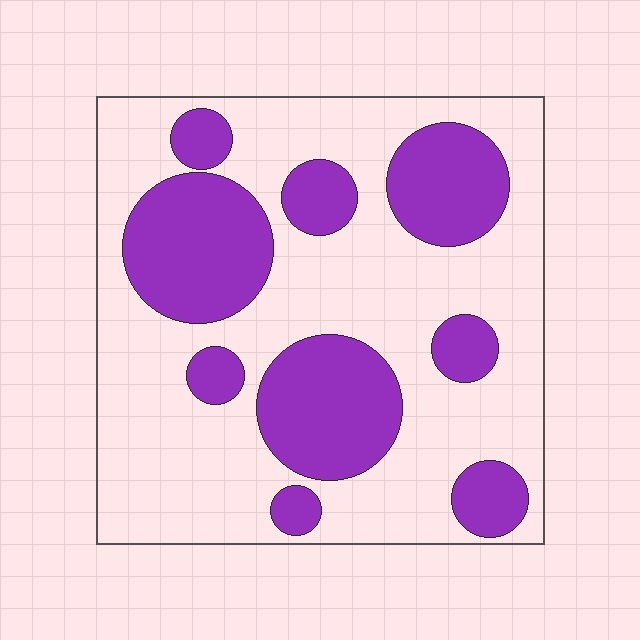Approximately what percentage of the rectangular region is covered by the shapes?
Approximately 35%.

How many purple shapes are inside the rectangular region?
9.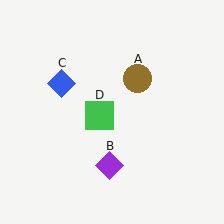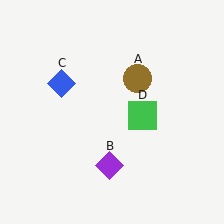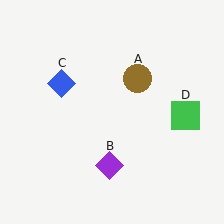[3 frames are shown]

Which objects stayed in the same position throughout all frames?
Brown circle (object A) and purple diamond (object B) and blue diamond (object C) remained stationary.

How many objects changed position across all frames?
1 object changed position: green square (object D).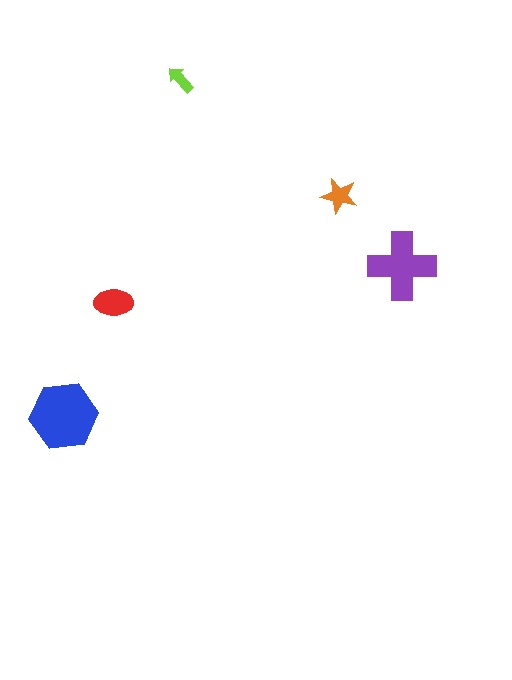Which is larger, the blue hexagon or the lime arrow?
The blue hexagon.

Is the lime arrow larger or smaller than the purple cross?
Smaller.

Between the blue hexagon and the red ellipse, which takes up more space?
The blue hexagon.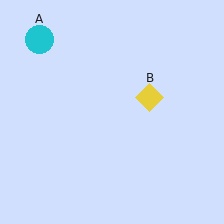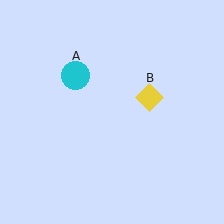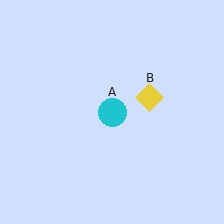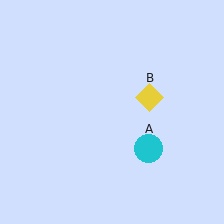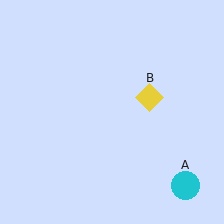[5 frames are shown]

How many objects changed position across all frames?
1 object changed position: cyan circle (object A).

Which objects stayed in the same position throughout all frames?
Yellow diamond (object B) remained stationary.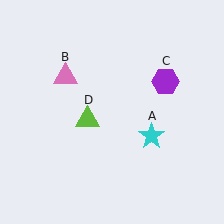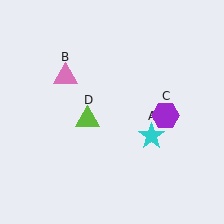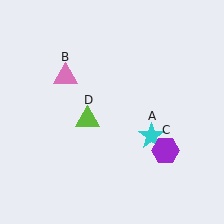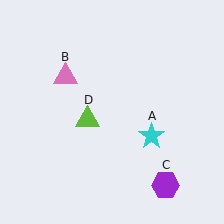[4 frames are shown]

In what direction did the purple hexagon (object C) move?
The purple hexagon (object C) moved down.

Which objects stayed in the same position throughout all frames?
Cyan star (object A) and pink triangle (object B) and lime triangle (object D) remained stationary.